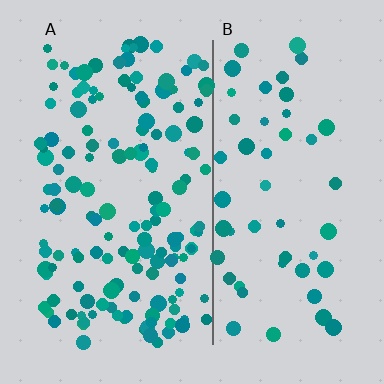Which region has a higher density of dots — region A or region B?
A (the left).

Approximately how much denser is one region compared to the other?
Approximately 2.9× — region A over region B.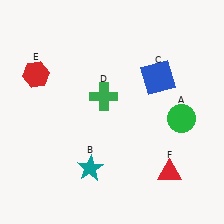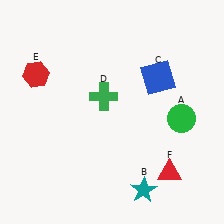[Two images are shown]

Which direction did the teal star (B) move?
The teal star (B) moved right.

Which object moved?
The teal star (B) moved right.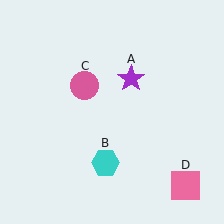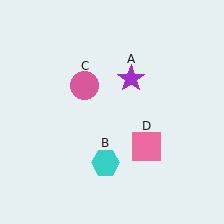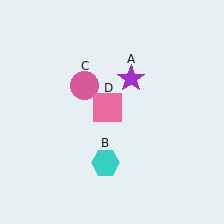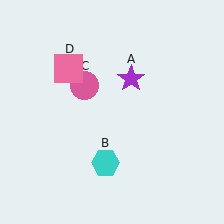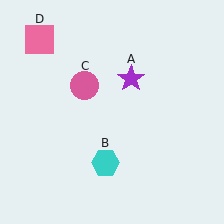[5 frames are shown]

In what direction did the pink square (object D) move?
The pink square (object D) moved up and to the left.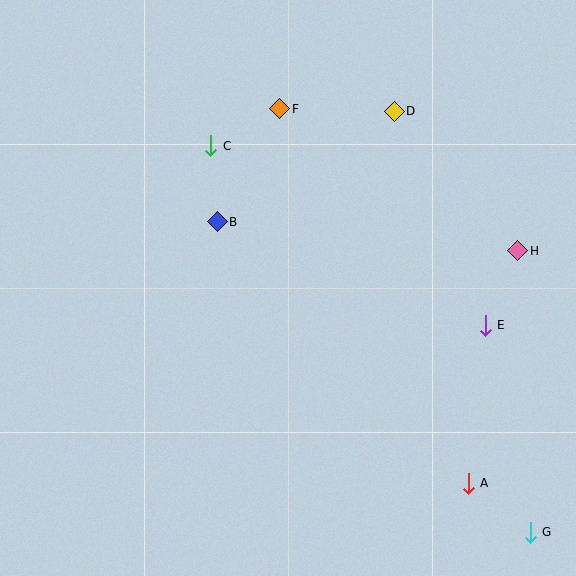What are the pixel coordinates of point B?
Point B is at (217, 222).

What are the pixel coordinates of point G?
Point G is at (530, 532).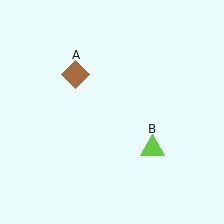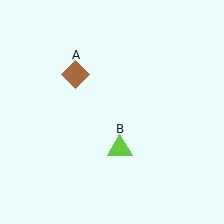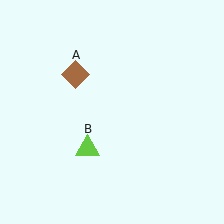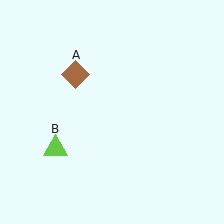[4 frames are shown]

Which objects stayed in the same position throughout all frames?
Brown diamond (object A) remained stationary.